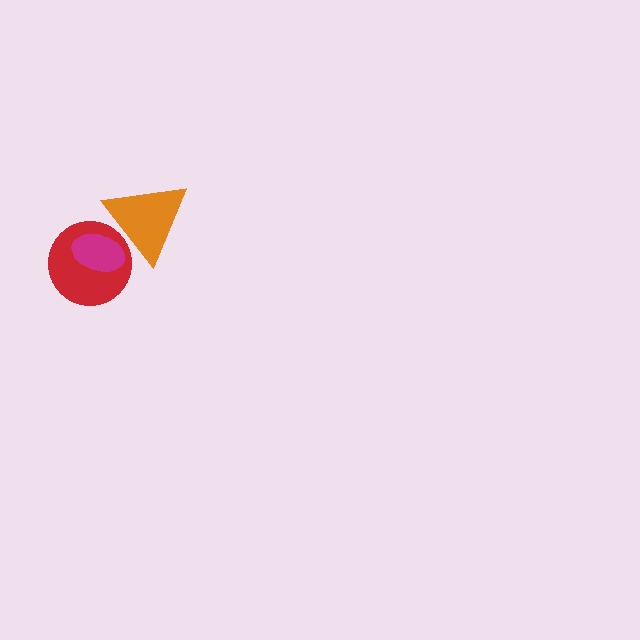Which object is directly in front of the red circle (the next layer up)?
The magenta ellipse is directly in front of the red circle.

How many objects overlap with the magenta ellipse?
2 objects overlap with the magenta ellipse.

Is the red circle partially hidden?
Yes, it is partially covered by another shape.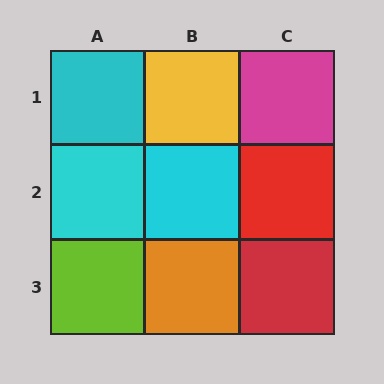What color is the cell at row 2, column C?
Red.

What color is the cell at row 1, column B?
Yellow.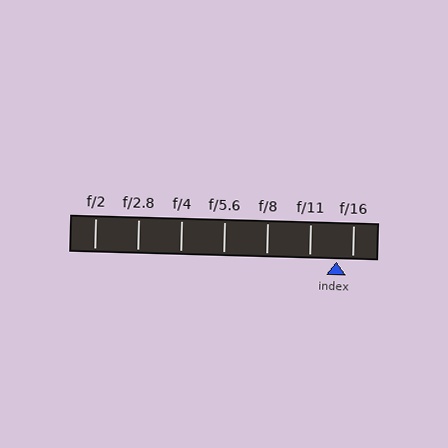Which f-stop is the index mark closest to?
The index mark is closest to f/16.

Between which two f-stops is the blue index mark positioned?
The index mark is between f/11 and f/16.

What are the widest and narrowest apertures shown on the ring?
The widest aperture shown is f/2 and the narrowest is f/16.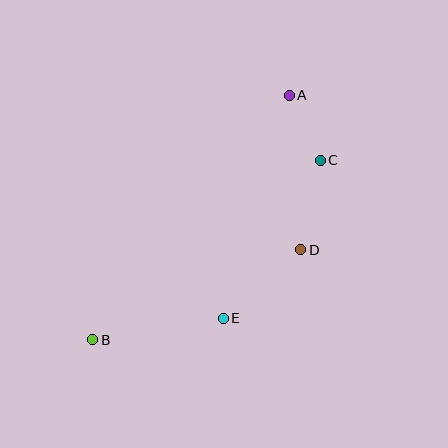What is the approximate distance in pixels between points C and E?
The distance between C and E is approximately 185 pixels.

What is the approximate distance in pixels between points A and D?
The distance between A and D is approximately 155 pixels.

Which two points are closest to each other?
Points A and C are closest to each other.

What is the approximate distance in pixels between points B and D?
The distance between B and D is approximately 227 pixels.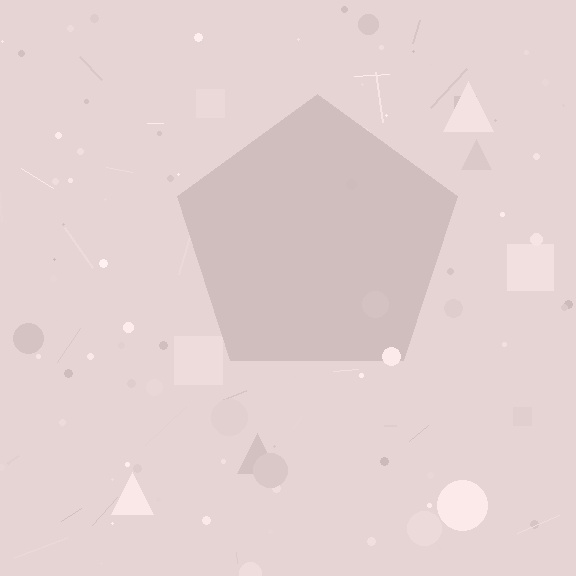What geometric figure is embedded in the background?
A pentagon is embedded in the background.